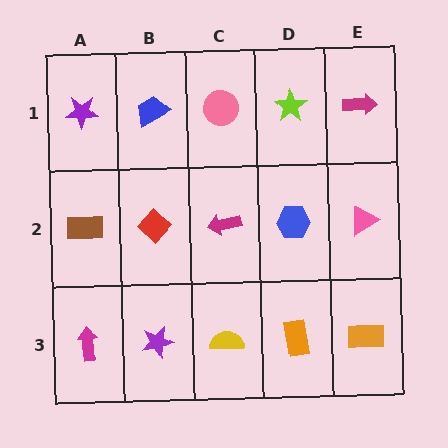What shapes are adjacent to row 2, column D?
A lime star (row 1, column D), an orange rectangle (row 3, column D), a magenta arrow (row 2, column C), a pink triangle (row 2, column E).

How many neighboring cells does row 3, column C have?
3.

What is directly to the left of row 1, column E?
A lime star.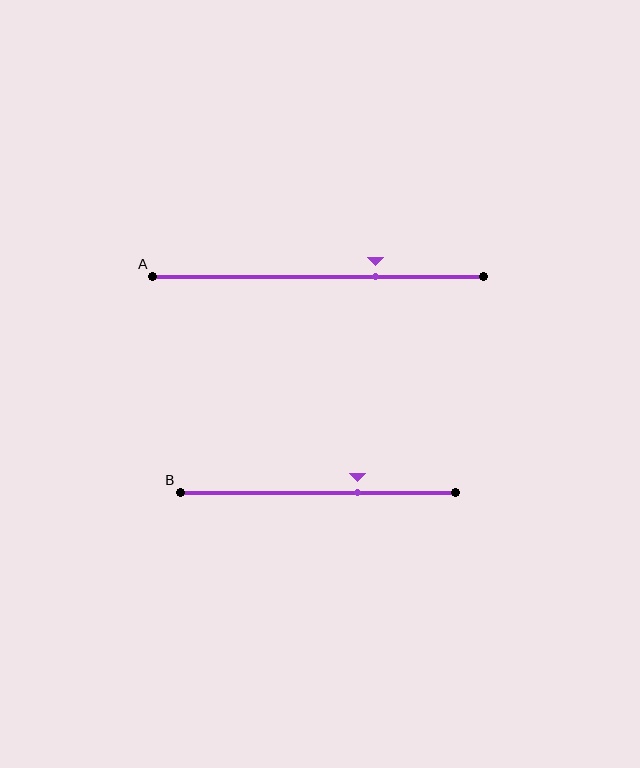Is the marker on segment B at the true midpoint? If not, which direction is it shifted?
No, the marker on segment B is shifted to the right by about 15% of the segment length.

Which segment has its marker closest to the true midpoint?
Segment B has its marker closest to the true midpoint.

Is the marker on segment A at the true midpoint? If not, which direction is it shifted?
No, the marker on segment A is shifted to the right by about 17% of the segment length.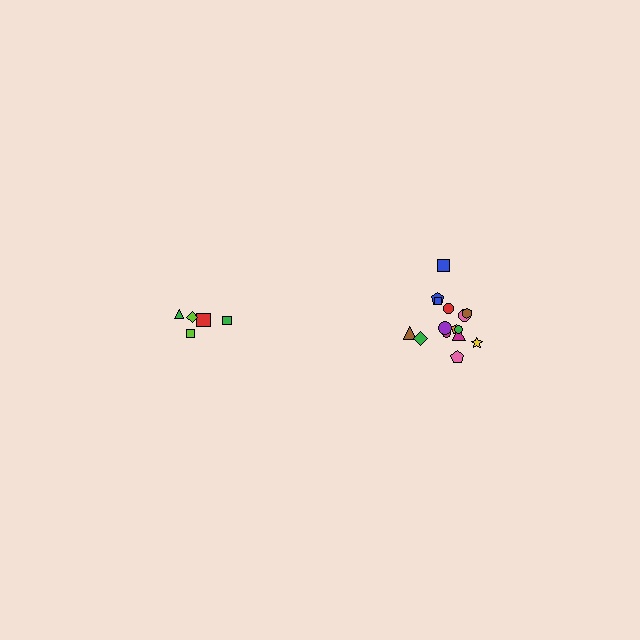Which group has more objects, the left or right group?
The right group.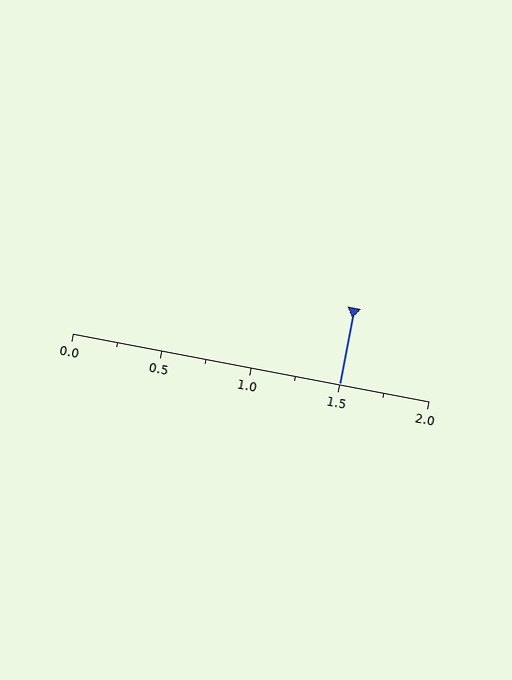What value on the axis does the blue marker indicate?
The marker indicates approximately 1.5.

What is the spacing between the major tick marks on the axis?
The major ticks are spaced 0.5 apart.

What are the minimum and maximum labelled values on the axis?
The axis runs from 0.0 to 2.0.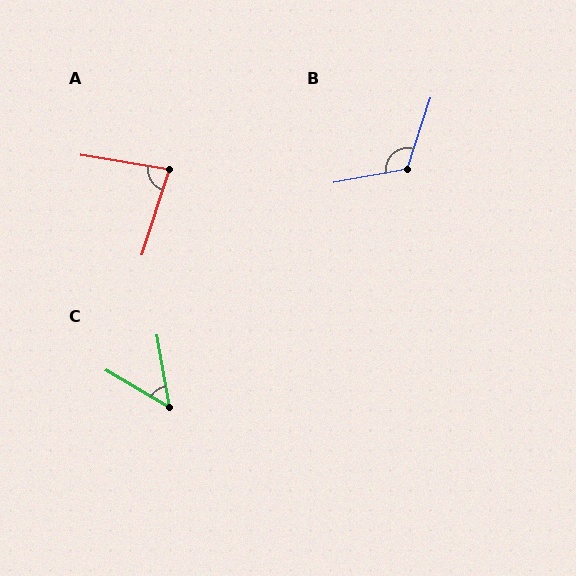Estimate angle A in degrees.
Approximately 82 degrees.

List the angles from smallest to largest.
C (50°), A (82°), B (119°).